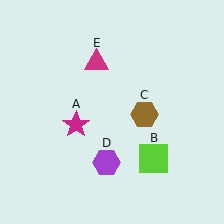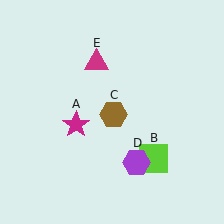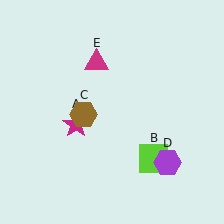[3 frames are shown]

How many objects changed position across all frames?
2 objects changed position: brown hexagon (object C), purple hexagon (object D).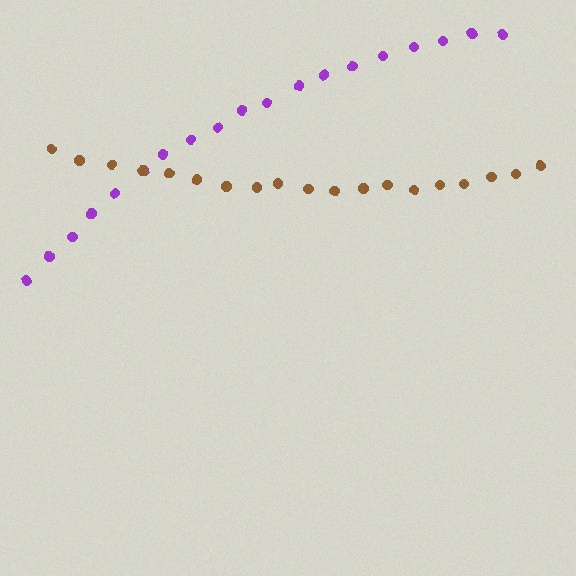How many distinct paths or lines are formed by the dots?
There are 2 distinct paths.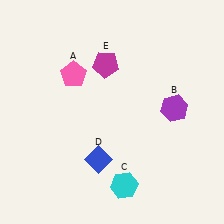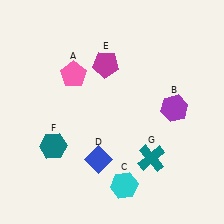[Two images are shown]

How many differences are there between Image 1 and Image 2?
There are 2 differences between the two images.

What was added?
A teal hexagon (F), a teal cross (G) were added in Image 2.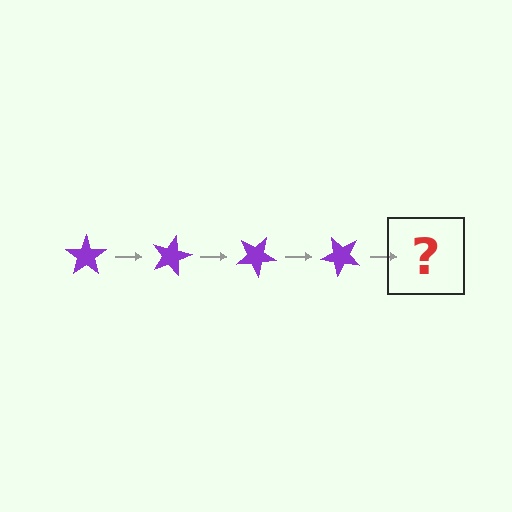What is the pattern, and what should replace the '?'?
The pattern is that the star rotates 15 degrees each step. The '?' should be a purple star rotated 60 degrees.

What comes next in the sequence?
The next element should be a purple star rotated 60 degrees.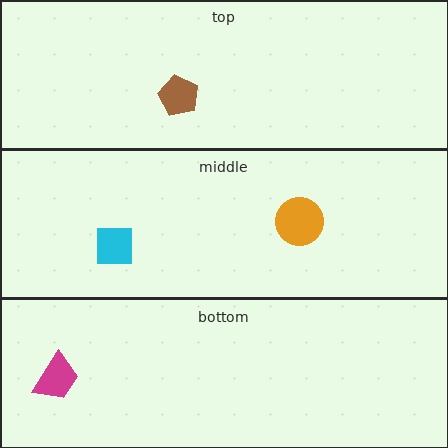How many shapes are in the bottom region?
1.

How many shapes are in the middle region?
2.